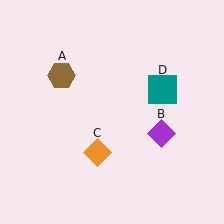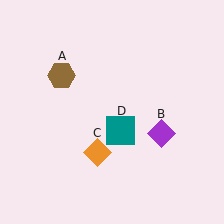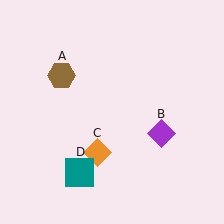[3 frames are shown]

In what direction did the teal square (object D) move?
The teal square (object D) moved down and to the left.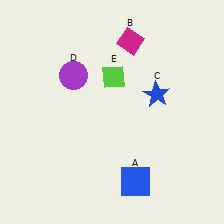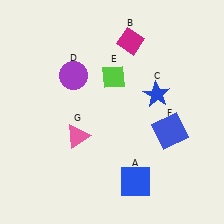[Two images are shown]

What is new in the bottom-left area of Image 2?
A pink triangle (G) was added in the bottom-left area of Image 2.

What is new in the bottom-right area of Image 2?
A blue square (F) was added in the bottom-right area of Image 2.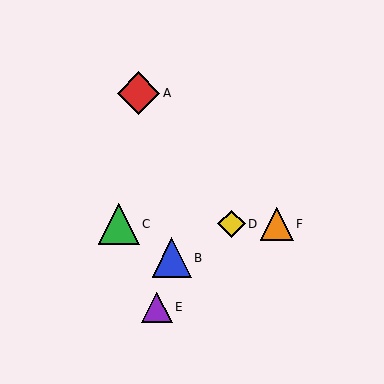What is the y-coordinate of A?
Object A is at y≈93.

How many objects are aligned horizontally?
3 objects (C, D, F) are aligned horizontally.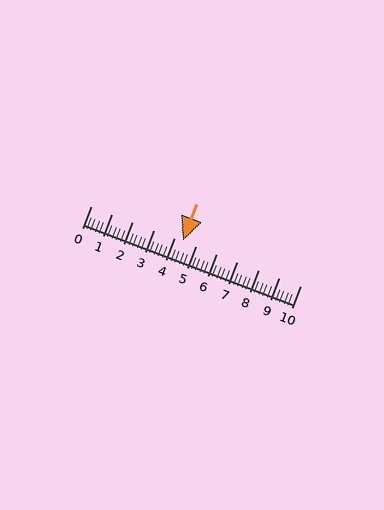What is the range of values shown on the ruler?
The ruler shows values from 0 to 10.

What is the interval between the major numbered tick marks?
The major tick marks are spaced 1 units apart.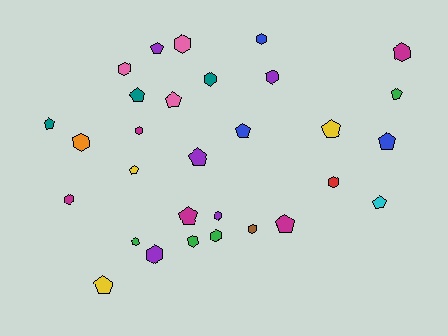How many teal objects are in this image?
There are 3 teal objects.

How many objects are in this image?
There are 30 objects.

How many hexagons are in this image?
There are 16 hexagons.